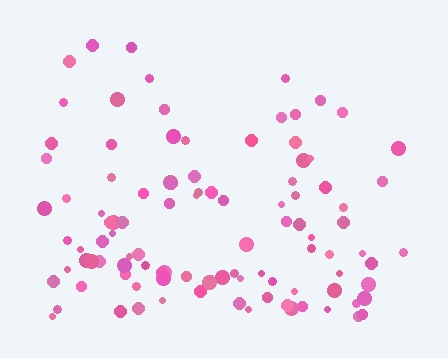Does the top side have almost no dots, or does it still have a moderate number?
Still a moderate number, just noticeably fewer than the bottom.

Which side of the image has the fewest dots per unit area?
The top.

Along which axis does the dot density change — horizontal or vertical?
Vertical.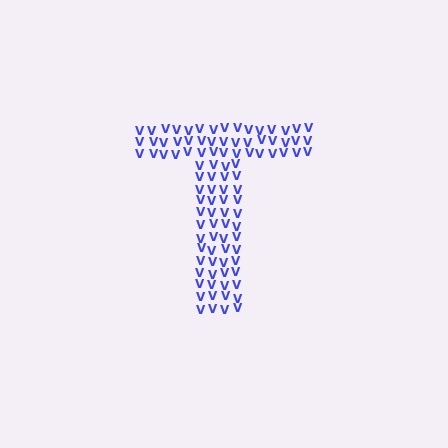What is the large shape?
The large shape is the letter T.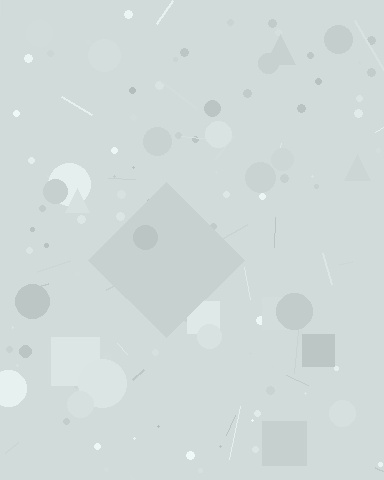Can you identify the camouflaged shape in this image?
The camouflaged shape is a diamond.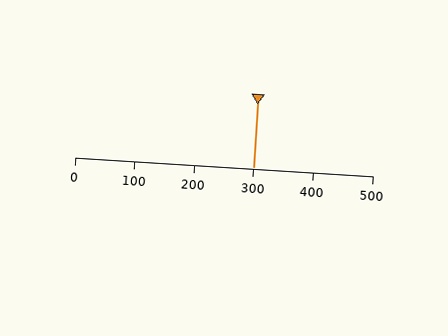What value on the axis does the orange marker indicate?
The marker indicates approximately 300.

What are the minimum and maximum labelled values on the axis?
The axis runs from 0 to 500.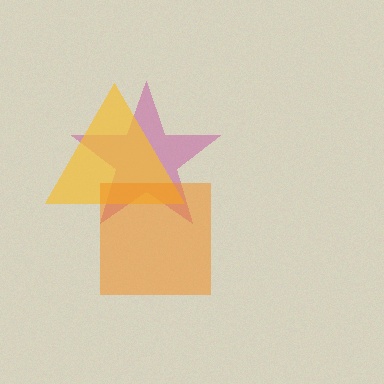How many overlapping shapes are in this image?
There are 3 overlapping shapes in the image.